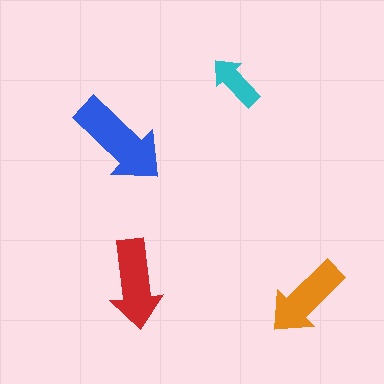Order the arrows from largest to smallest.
the blue one, the red one, the orange one, the cyan one.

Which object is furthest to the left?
The blue arrow is leftmost.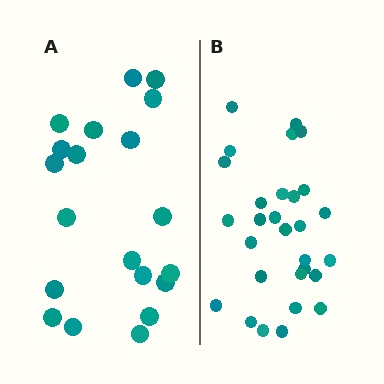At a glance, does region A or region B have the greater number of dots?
Region B (the right region) has more dots.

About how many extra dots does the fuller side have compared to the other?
Region B has roughly 8 or so more dots than region A.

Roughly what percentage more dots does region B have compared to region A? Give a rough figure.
About 45% more.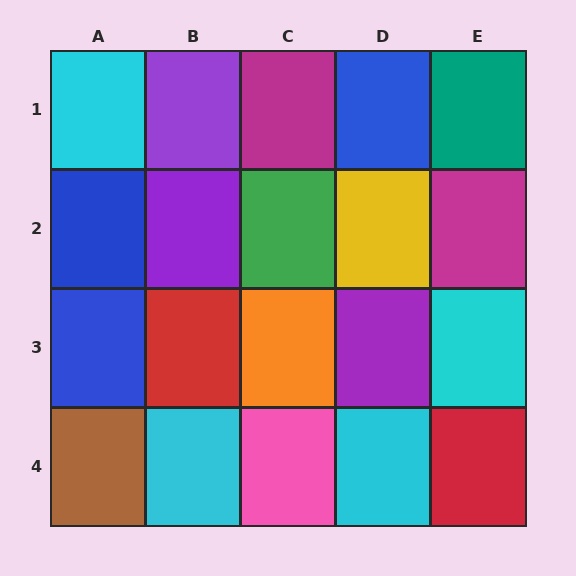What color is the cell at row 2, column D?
Yellow.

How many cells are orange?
1 cell is orange.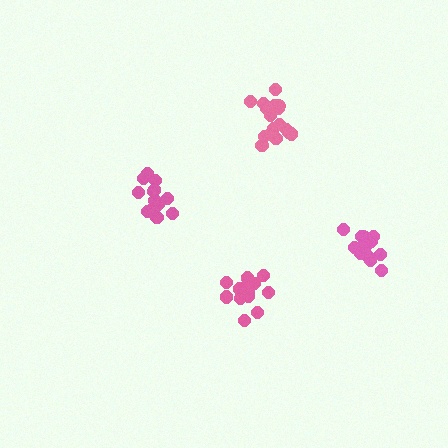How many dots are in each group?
Group 1: 15 dots, Group 2: 16 dots, Group 3: 18 dots, Group 4: 16 dots (65 total).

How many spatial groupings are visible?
There are 4 spatial groupings.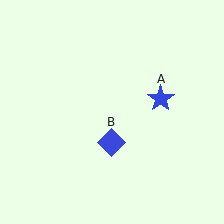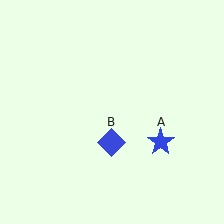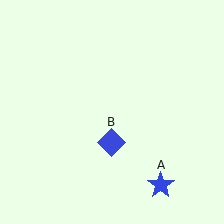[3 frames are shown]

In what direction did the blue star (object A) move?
The blue star (object A) moved down.